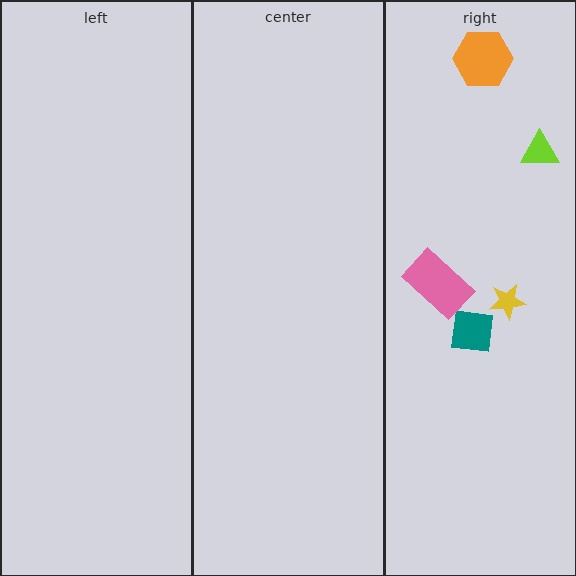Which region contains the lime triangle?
The right region.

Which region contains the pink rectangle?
The right region.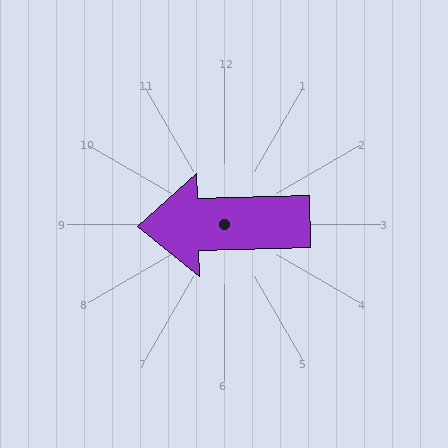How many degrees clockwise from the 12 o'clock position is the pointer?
Approximately 269 degrees.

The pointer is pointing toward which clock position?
Roughly 9 o'clock.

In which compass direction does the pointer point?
West.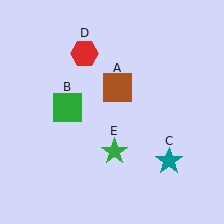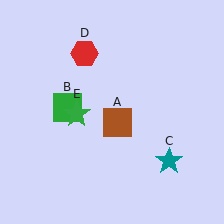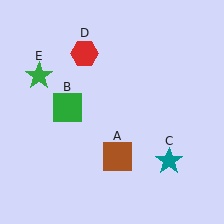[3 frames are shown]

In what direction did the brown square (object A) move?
The brown square (object A) moved down.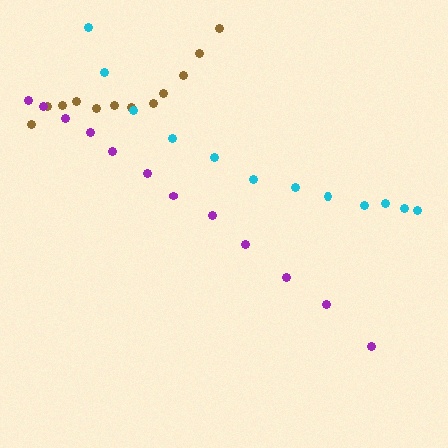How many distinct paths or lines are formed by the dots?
There are 3 distinct paths.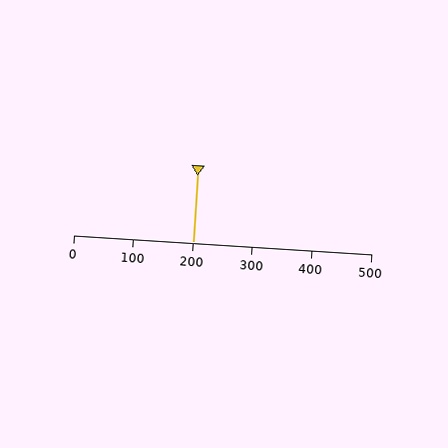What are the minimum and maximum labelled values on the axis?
The axis runs from 0 to 500.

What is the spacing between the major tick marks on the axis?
The major ticks are spaced 100 apart.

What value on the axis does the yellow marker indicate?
The marker indicates approximately 200.